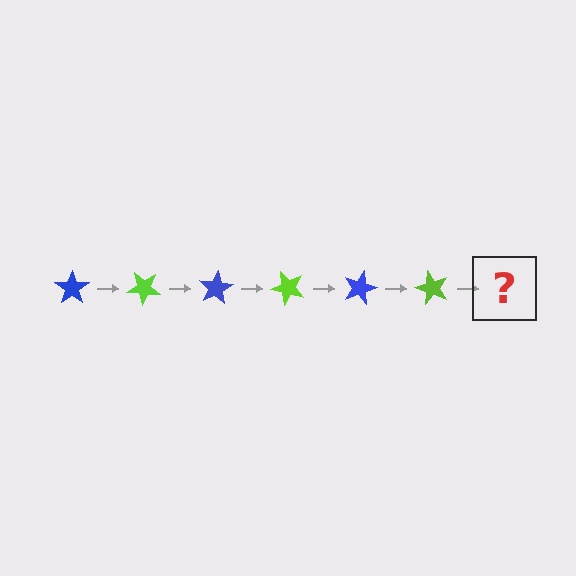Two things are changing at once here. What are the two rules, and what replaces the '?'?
The two rules are that it rotates 40 degrees each step and the color cycles through blue and lime. The '?' should be a blue star, rotated 240 degrees from the start.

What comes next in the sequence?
The next element should be a blue star, rotated 240 degrees from the start.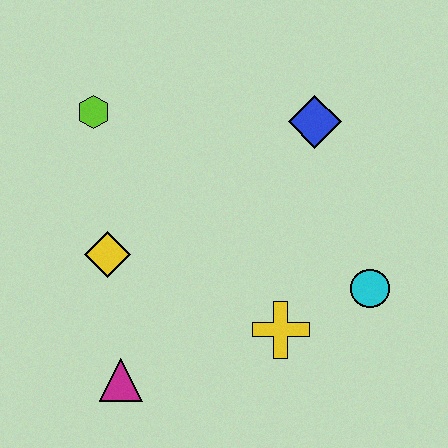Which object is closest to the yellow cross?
The cyan circle is closest to the yellow cross.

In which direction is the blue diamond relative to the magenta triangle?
The blue diamond is above the magenta triangle.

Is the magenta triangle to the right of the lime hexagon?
Yes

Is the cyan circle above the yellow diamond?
No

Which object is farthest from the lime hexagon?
The cyan circle is farthest from the lime hexagon.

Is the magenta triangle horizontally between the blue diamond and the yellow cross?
No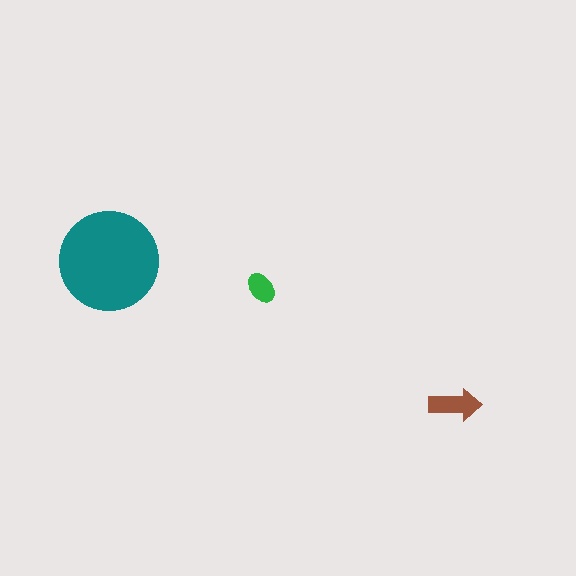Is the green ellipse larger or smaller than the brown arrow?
Smaller.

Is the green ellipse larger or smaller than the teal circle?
Smaller.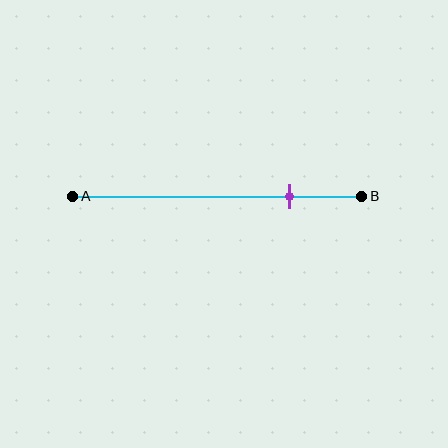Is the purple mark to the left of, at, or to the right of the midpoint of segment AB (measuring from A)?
The purple mark is to the right of the midpoint of segment AB.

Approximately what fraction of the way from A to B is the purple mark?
The purple mark is approximately 75% of the way from A to B.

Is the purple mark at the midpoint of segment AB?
No, the mark is at about 75% from A, not at the 50% midpoint.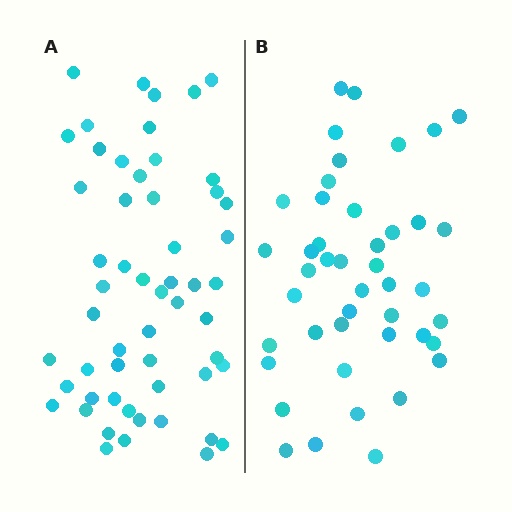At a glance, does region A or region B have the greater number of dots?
Region A (the left region) has more dots.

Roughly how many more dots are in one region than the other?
Region A has roughly 12 or so more dots than region B.